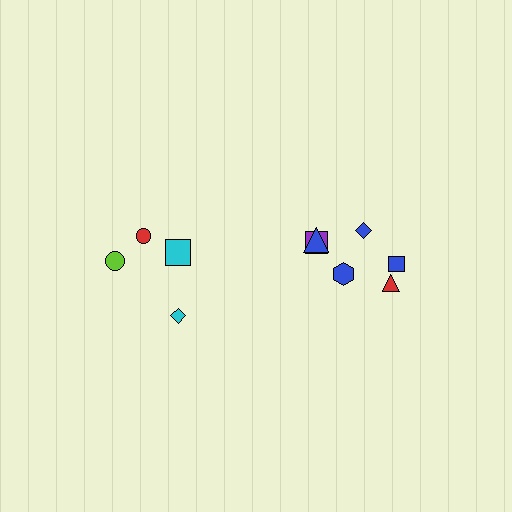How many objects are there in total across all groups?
There are 10 objects.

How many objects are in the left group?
There are 4 objects.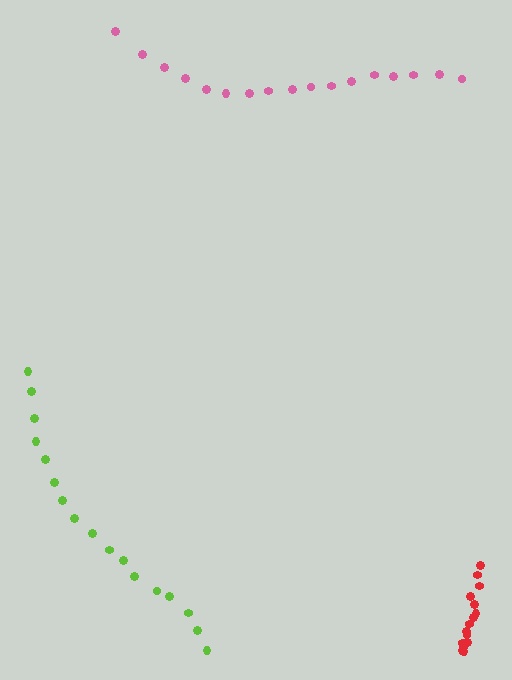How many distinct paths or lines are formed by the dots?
There are 3 distinct paths.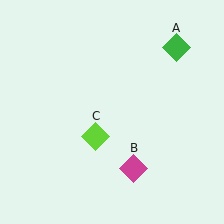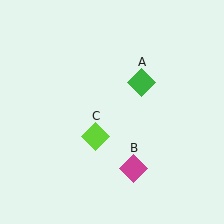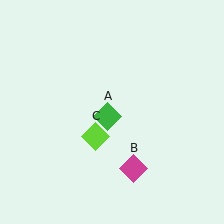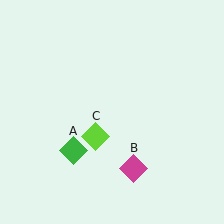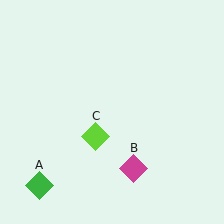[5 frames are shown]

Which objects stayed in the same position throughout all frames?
Magenta diamond (object B) and lime diamond (object C) remained stationary.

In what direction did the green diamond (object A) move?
The green diamond (object A) moved down and to the left.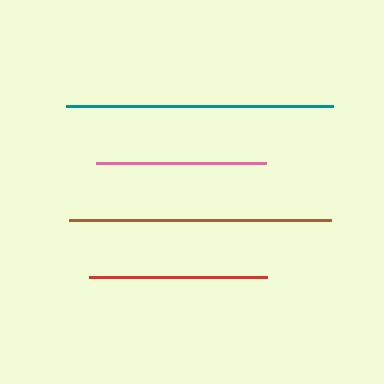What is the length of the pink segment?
The pink segment is approximately 170 pixels long.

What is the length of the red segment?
The red segment is approximately 178 pixels long.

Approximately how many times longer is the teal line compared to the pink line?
The teal line is approximately 1.6 times the length of the pink line.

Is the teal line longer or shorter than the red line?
The teal line is longer than the red line.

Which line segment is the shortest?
The pink line is the shortest at approximately 170 pixels.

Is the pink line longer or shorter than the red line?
The red line is longer than the pink line.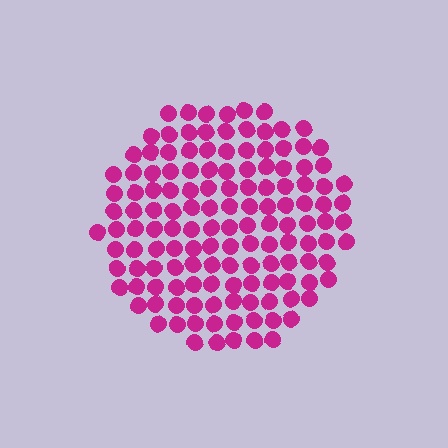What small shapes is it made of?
It is made of small circles.